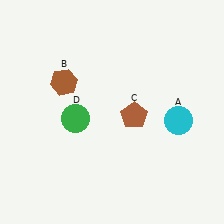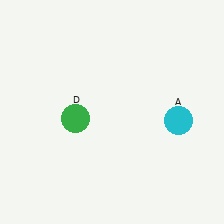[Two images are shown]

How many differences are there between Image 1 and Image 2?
There are 2 differences between the two images.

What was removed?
The brown hexagon (B), the brown pentagon (C) were removed in Image 2.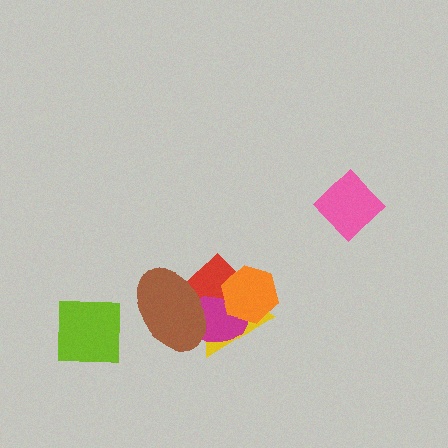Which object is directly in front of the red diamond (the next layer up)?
The magenta ellipse is directly in front of the red diamond.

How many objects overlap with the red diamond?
4 objects overlap with the red diamond.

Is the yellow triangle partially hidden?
Yes, it is partially covered by another shape.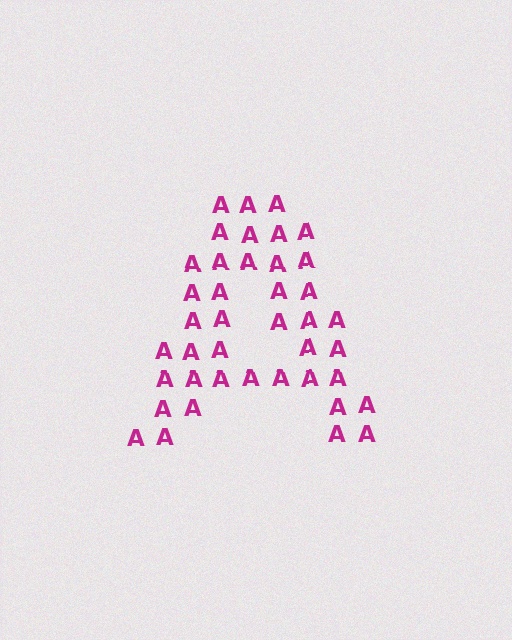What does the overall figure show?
The overall figure shows the letter A.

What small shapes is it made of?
It is made of small letter A's.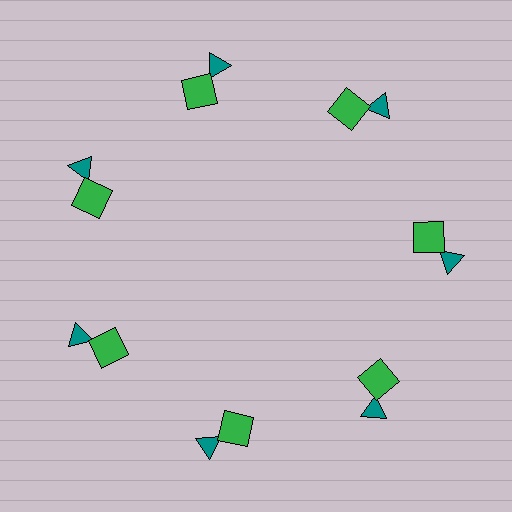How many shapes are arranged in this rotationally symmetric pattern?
There are 14 shapes, arranged in 7 groups of 2.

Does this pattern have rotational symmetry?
Yes, this pattern has 7-fold rotational symmetry. It looks the same after rotating 51 degrees around the center.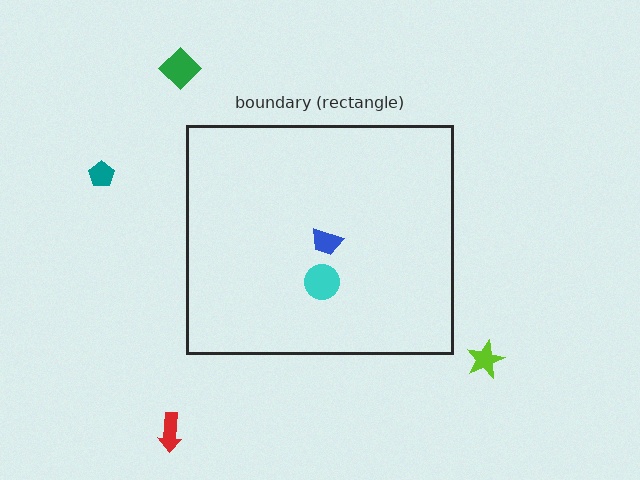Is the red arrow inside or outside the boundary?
Outside.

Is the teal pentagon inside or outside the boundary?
Outside.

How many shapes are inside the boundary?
2 inside, 4 outside.